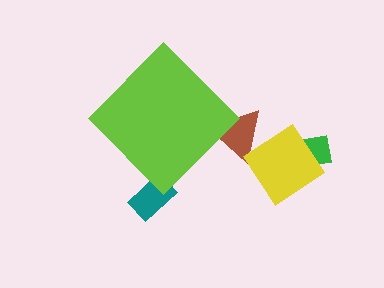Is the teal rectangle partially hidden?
Yes, the teal rectangle is partially hidden behind the lime diamond.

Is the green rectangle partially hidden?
No, the green rectangle is fully visible.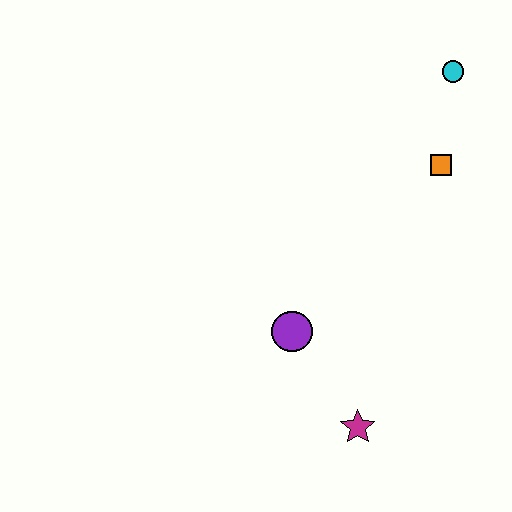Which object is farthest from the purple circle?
The cyan circle is farthest from the purple circle.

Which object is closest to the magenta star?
The purple circle is closest to the magenta star.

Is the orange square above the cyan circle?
No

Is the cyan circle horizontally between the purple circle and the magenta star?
No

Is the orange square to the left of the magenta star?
No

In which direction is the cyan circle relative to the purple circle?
The cyan circle is above the purple circle.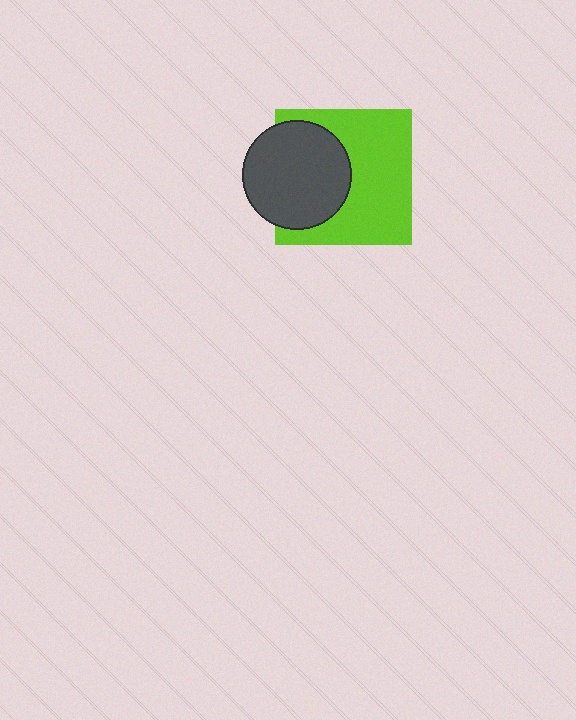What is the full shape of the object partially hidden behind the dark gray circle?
The partially hidden object is a lime square.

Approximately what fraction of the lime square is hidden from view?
Roughly 38% of the lime square is hidden behind the dark gray circle.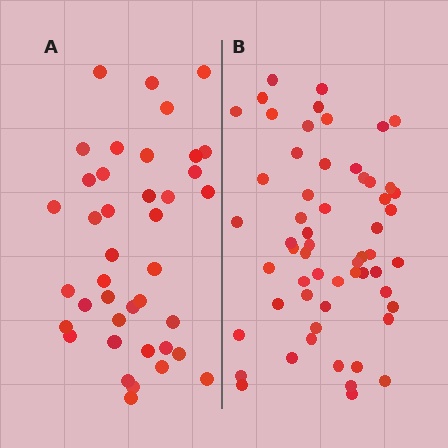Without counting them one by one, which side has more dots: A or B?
Region B (the right region) has more dots.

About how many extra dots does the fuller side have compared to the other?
Region B has approximately 20 more dots than region A.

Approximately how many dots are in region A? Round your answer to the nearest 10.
About 40 dots.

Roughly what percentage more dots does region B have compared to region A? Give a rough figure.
About 45% more.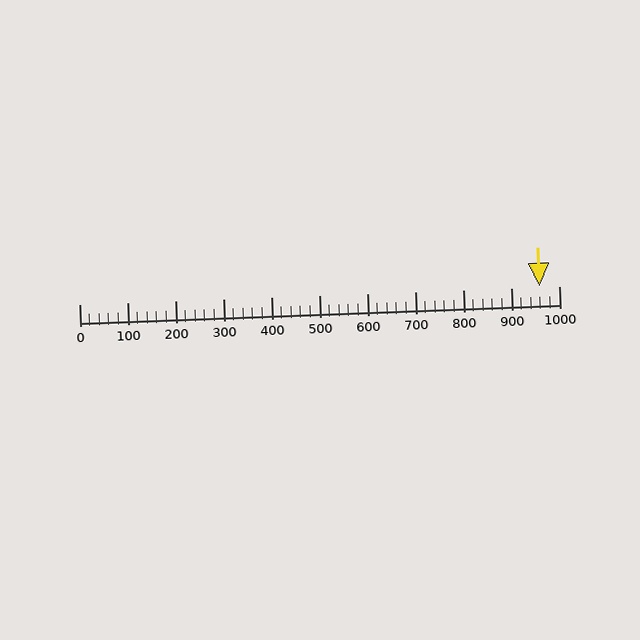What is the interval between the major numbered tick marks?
The major tick marks are spaced 100 units apart.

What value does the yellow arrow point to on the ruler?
The yellow arrow points to approximately 960.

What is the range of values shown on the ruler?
The ruler shows values from 0 to 1000.